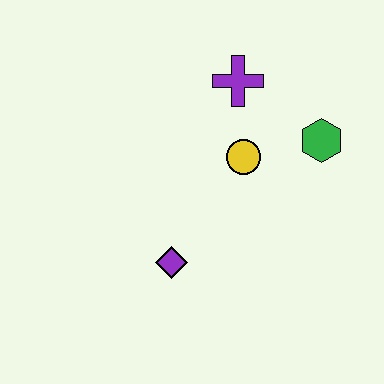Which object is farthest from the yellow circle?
The purple diamond is farthest from the yellow circle.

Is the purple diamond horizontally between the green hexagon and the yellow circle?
No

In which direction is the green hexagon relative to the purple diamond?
The green hexagon is to the right of the purple diamond.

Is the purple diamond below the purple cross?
Yes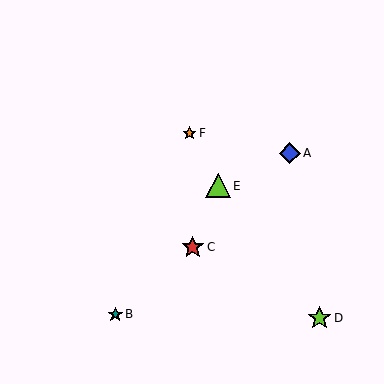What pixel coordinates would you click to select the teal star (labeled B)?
Click at (115, 314) to select the teal star B.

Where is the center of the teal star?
The center of the teal star is at (115, 314).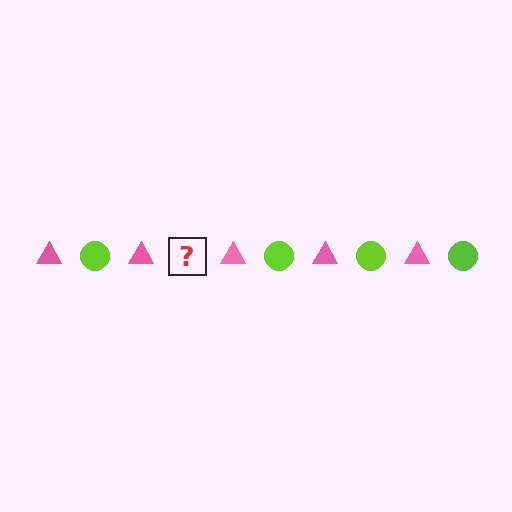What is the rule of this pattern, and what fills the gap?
The rule is that the pattern alternates between pink triangle and lime circle. The gap should be filled with a lime circle.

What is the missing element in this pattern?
The missing element is a lime circle.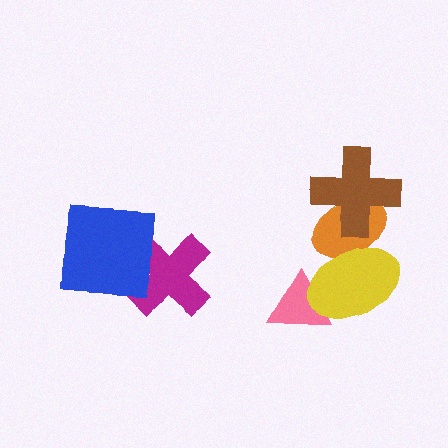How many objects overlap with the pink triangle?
1 object overlaps with the pink triangle.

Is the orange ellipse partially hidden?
Yes, it is partially covered by another shape.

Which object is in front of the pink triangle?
The yellow ellipse is in front of the pink triangle.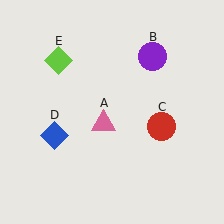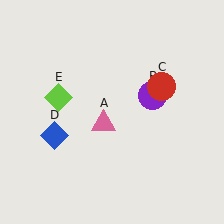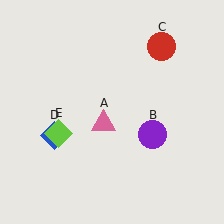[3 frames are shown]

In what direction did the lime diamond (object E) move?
The lime diamond (object E) moved down.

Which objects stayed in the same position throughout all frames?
Pink triangle (object A) and blue diamond (object D) remained stationary.